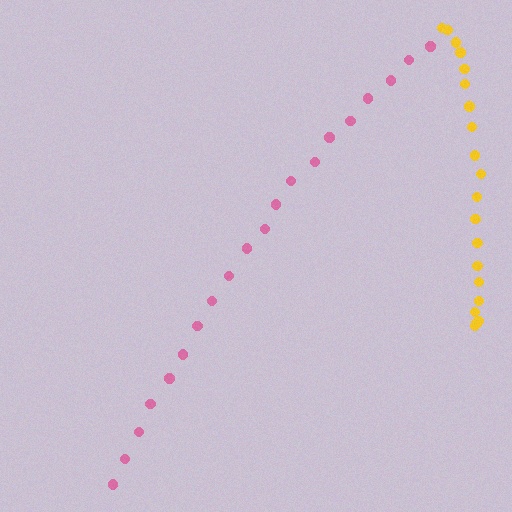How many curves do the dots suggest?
There are 2 distinct paths.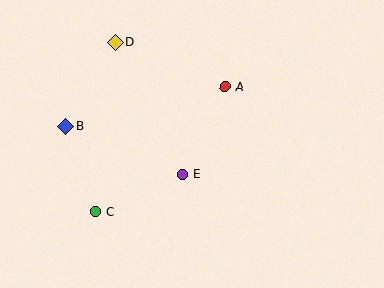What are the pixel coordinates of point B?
Point B is at (66, 126).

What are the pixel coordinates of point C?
Point C is at (96, 212).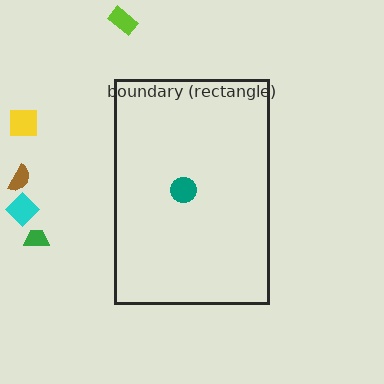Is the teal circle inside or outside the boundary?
Inside.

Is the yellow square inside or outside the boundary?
Outside.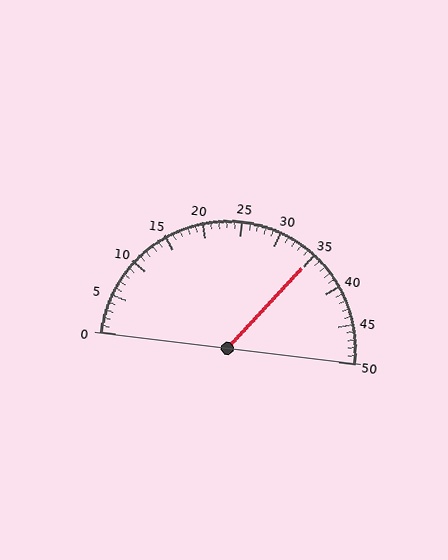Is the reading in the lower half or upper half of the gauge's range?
The reading is in the upper half of the range (0 to 50).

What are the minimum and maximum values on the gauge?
The gauge ranges from 0 to 50.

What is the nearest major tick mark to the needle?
The nearest major tick mark is 35.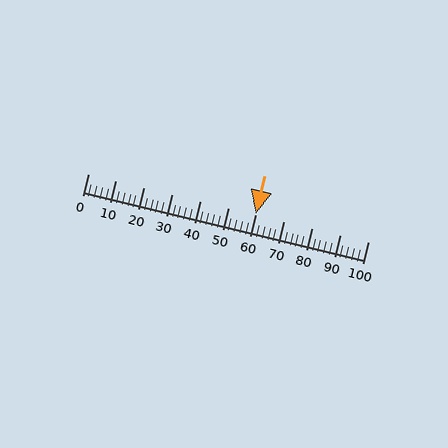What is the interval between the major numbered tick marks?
The major tick marks are spaced 10 units apart.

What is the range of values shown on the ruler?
The ruler shows values from 0 to 100.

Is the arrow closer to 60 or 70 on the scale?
The arrow is closer to 60.